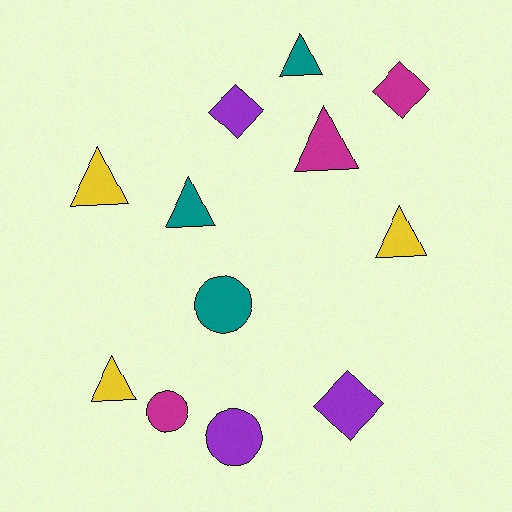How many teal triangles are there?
There are 2 teal triangles.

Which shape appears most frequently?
Triangle, with 6 objects.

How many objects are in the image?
There are 12 objects.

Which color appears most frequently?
Purple, with 3 objects.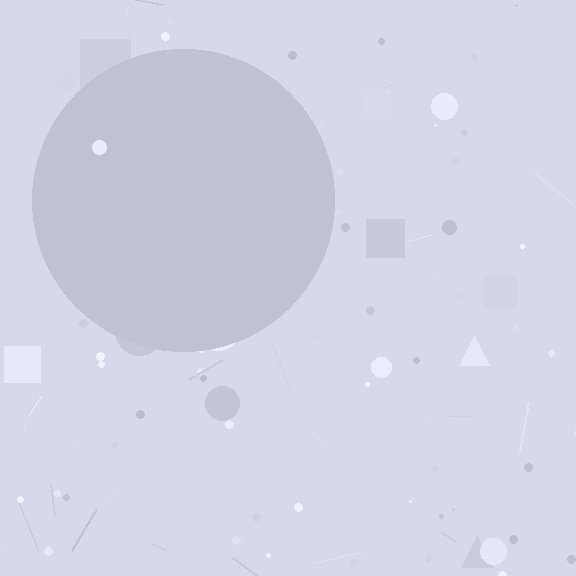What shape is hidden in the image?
A circle is hidden in the image.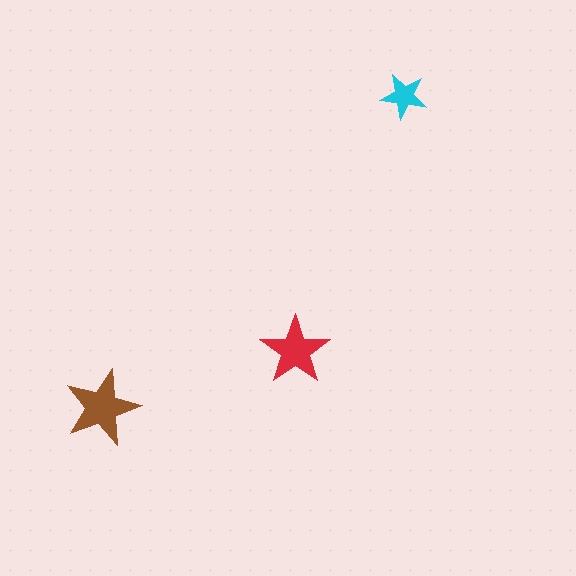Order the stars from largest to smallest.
the brown one, the red one, the cyan one.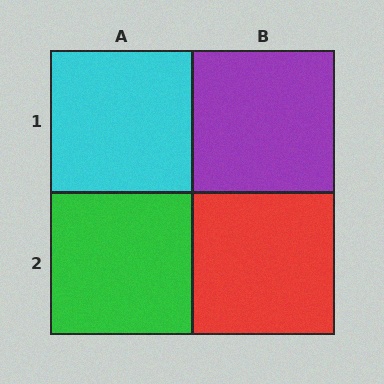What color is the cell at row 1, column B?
Purple.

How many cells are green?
1 cell is green.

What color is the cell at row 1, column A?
Cyan.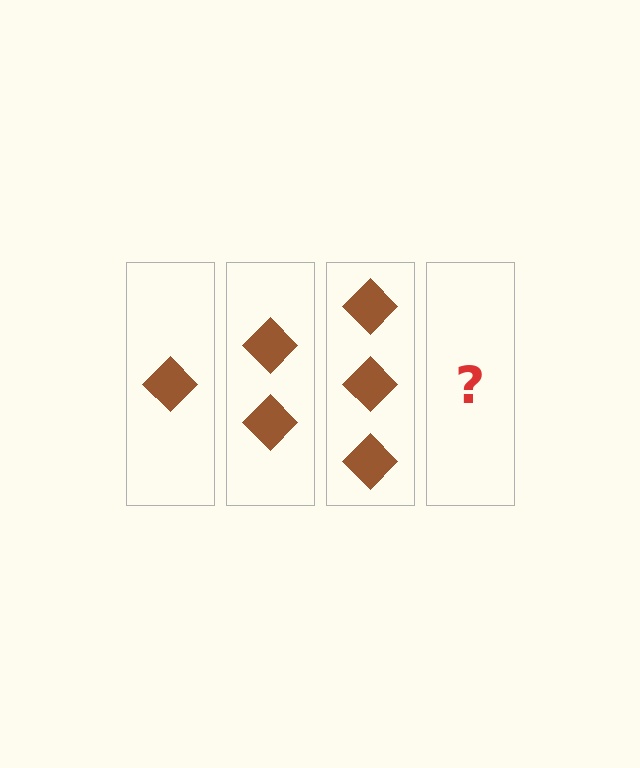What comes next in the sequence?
The next element should be 4 diamonds.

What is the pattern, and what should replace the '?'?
The pattern is that each step adds one more diamond. The '?' should be 4 diamonds.